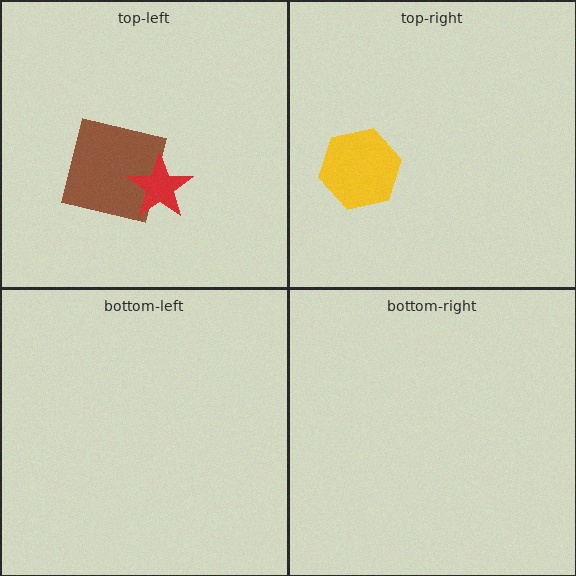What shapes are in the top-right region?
The yellow hexagon.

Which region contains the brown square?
The top-left region.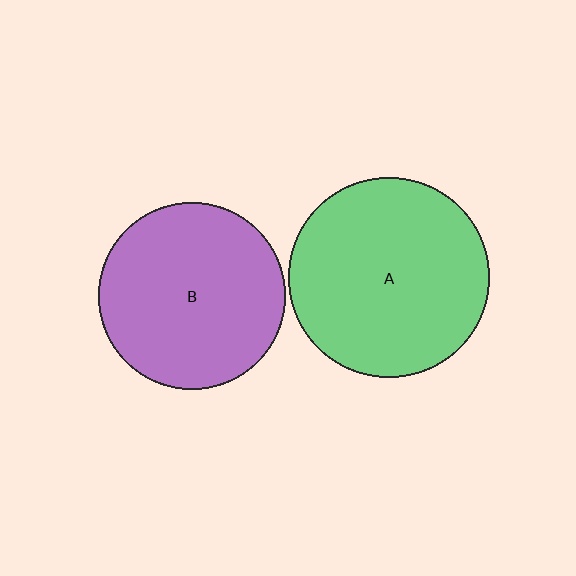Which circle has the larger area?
Circle A (green).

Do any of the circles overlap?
No, none of the circles overlap.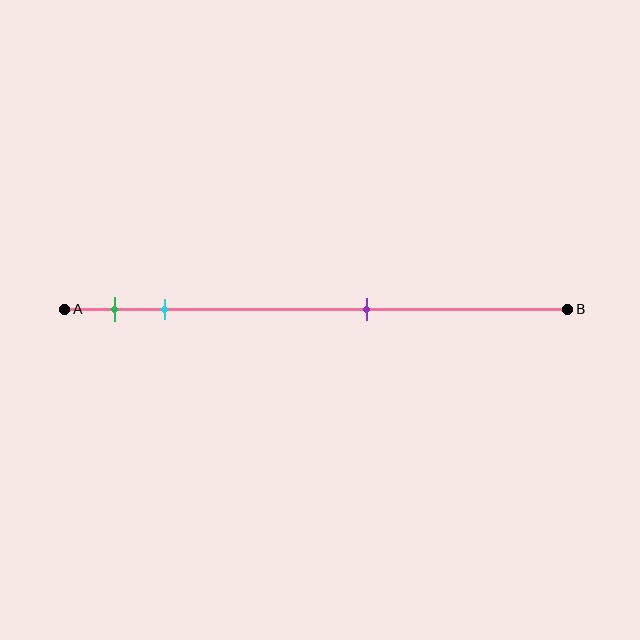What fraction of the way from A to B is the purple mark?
The purple mark is approximately 60% (0.6) of the way from A to B.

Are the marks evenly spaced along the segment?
No, the marks are not evenly spaced.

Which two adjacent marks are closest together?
The green and cyan marks are the closest adjacent pair.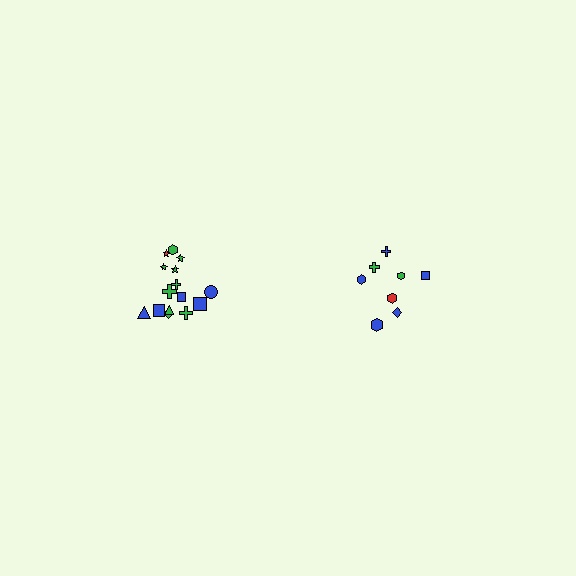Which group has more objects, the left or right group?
The left group.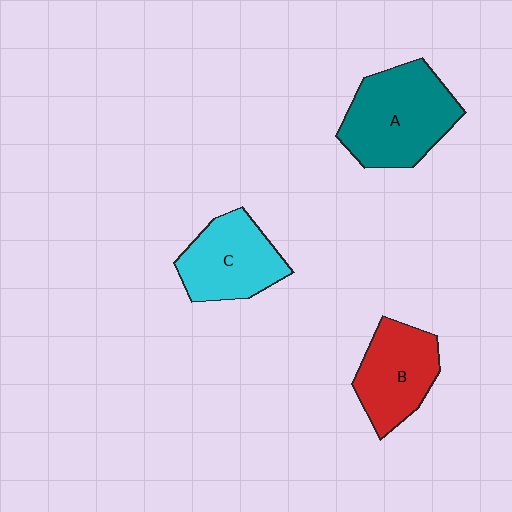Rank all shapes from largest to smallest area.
From largest to smallest: A (teal), C (cyan), B (red).